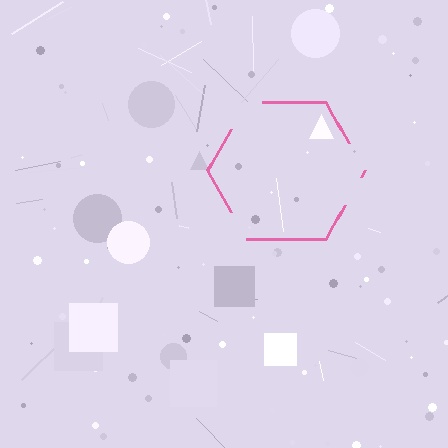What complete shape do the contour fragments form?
The contour fragments form a hexagon.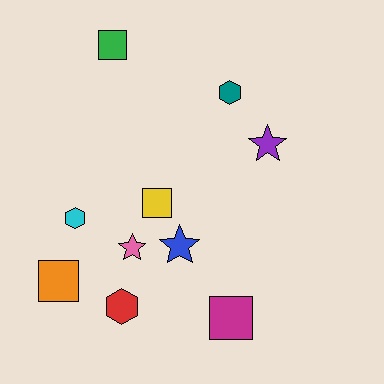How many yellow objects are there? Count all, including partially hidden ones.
There is 1 yellow object.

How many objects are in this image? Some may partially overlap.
There are 10 objects.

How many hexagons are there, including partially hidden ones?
There are 3 hexagons.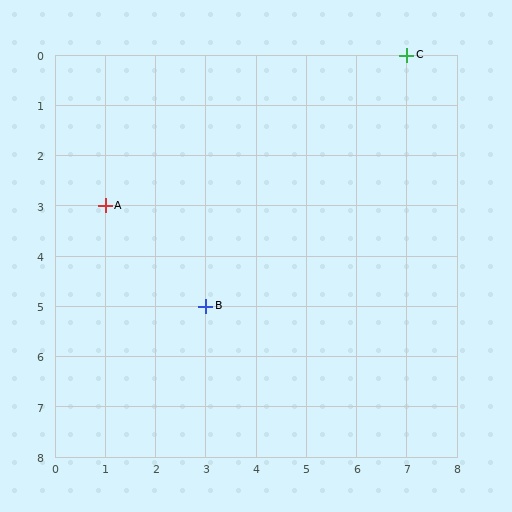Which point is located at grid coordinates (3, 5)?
Point B is at (3, 5).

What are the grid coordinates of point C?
Point C is at grid coordinates (7, 0).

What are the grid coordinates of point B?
Point B is at grid coordinates (3, 5).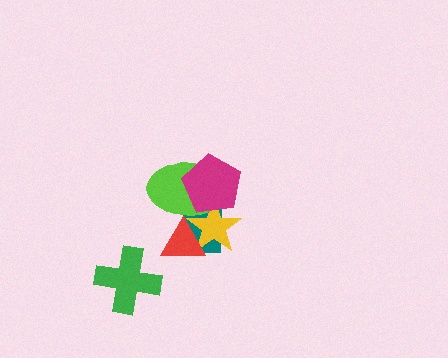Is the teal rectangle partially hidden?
Yes, it is partially covered by another shape.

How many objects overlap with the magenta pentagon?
3 objects overlap with the magenta pentagon.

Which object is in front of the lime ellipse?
The magenta pentagon is in front of the lime ellipse.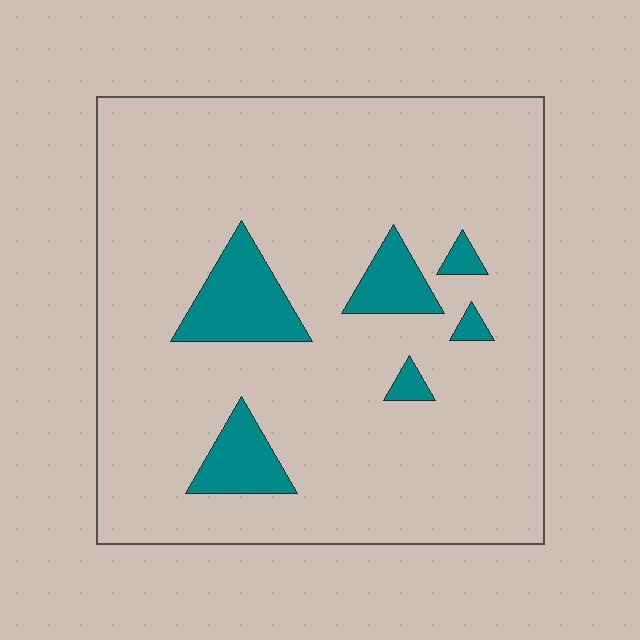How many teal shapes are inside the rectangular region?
6.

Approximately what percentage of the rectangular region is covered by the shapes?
Approximately 10%.